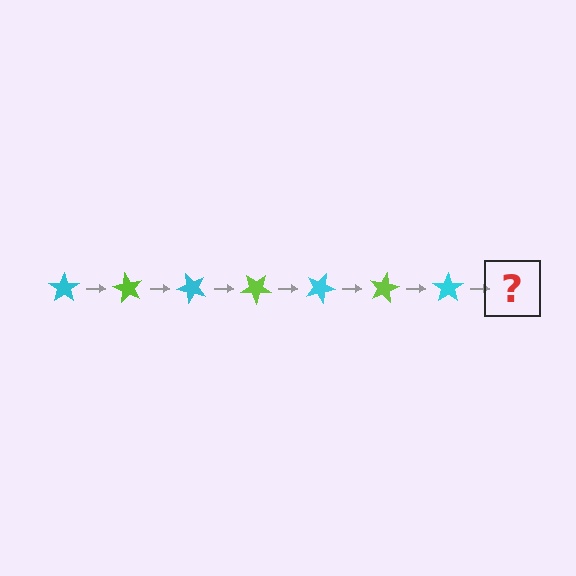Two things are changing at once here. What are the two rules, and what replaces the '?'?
The two rules are that it rotates 60 degrees each step and the color cycles through cyan and lime. The '?' should be a lime star, rotated 420 degrees from the start.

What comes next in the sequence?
The next element should be a lime star, rotated 420 degrees from the start.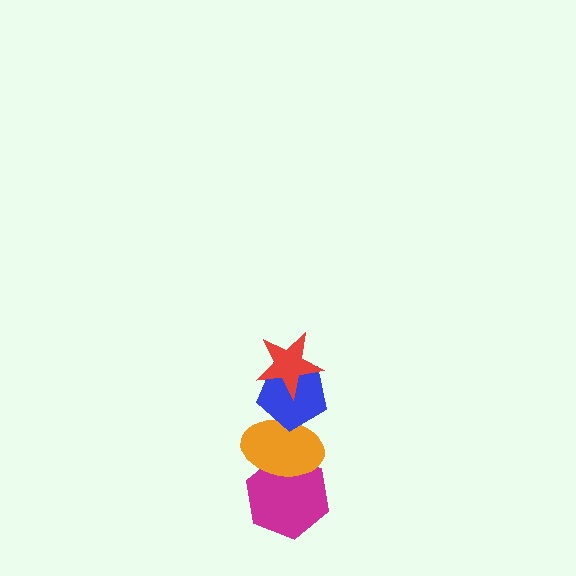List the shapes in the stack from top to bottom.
From top to bottom: the red star, the blue pentagon, the orange ellipse, the magenta hexagon.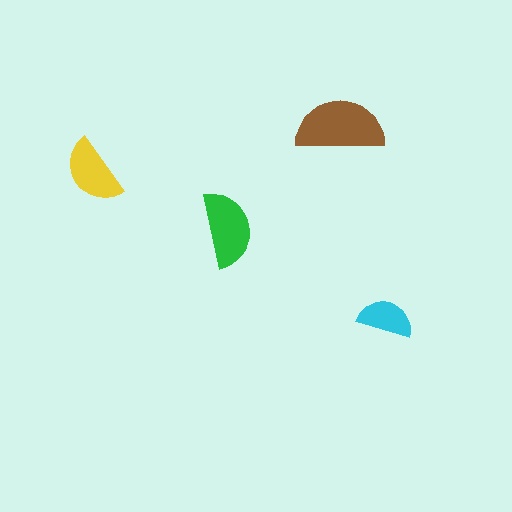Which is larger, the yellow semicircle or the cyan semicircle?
The yellow one.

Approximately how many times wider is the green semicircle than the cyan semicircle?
About 1.5 times wider.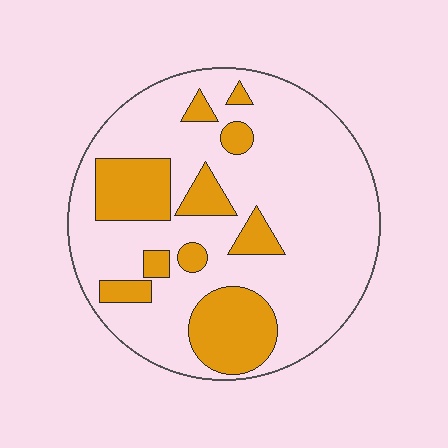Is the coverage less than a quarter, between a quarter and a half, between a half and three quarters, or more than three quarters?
Less than a quarter.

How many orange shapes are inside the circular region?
10.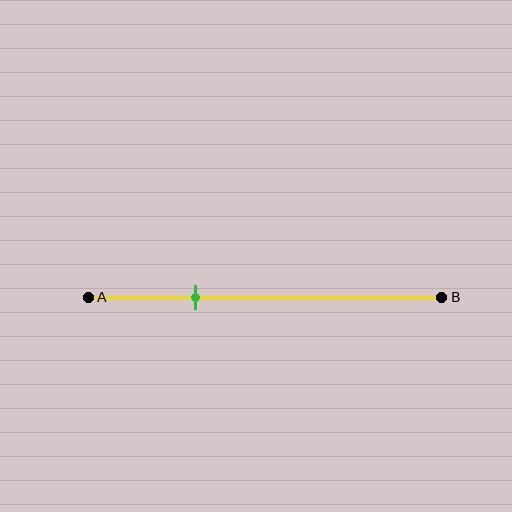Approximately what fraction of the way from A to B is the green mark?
The green mark is approximately 30% of the way from A to B.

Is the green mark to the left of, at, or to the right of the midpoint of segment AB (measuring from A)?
The green mark is to the left of the midpoint of segment AB.